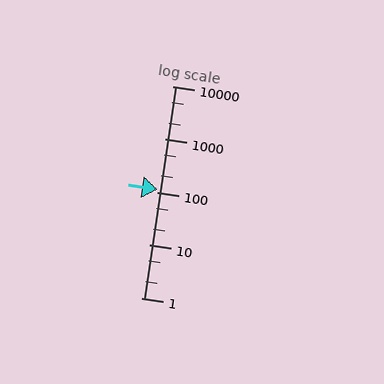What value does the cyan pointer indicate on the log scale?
The pointer indicates approximately 110.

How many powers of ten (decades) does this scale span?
The scale spans 4 decades, from 1 to 10000.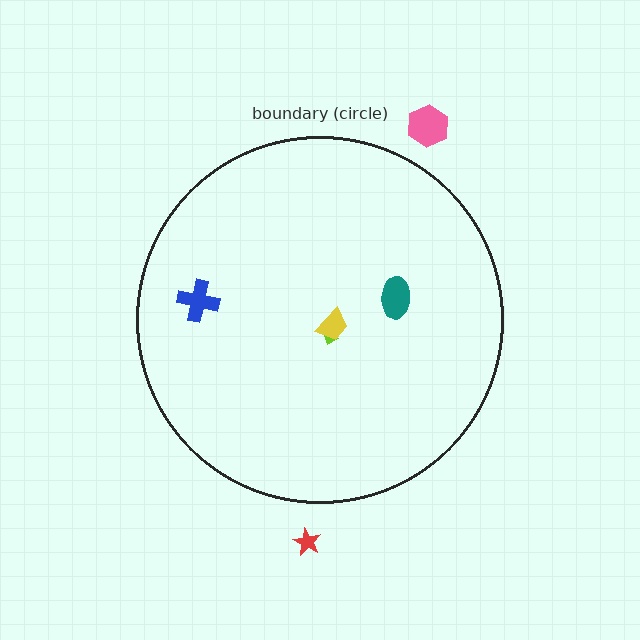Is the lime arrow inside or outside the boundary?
Inside.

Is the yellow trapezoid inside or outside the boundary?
Inside.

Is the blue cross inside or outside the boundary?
Inside.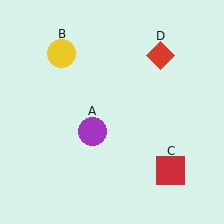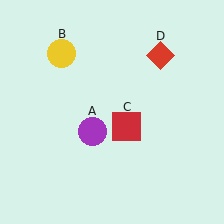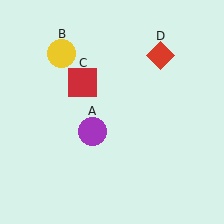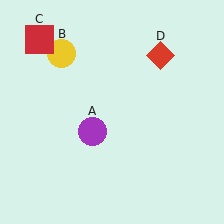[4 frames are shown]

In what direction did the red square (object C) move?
The red square (object C) moved up and to the left.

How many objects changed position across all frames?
1 object changed position: red square (object C).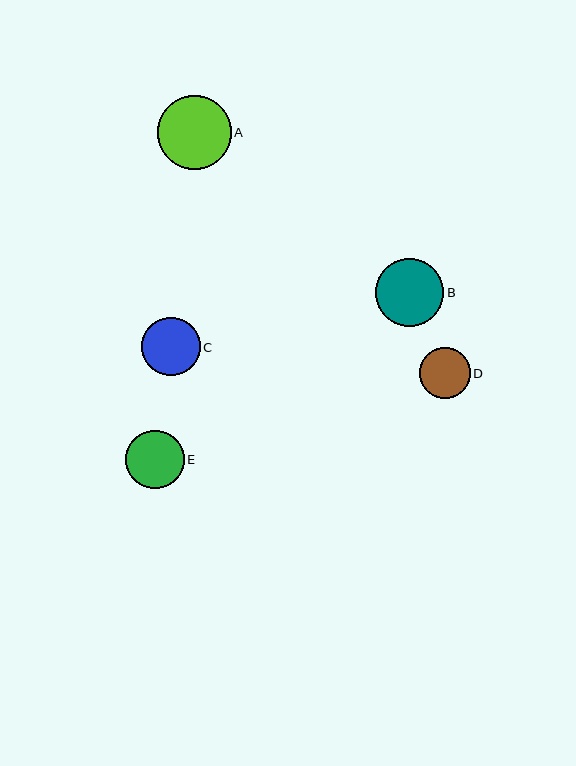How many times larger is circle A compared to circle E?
Circle A is approximately 1.3 times the size of circle E.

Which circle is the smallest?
Circle D is the smallest with a size of approximately 51 pixels.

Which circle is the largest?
Circle A is the largest with a size of approximately 74 pixels.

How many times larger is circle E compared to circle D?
Circle E is approximately 1.2 times the size of circle D.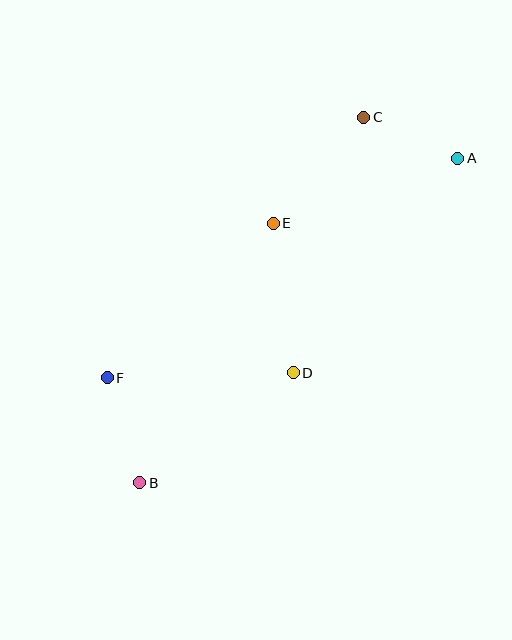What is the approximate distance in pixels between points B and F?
The distance between B and F is approximately 110 pixels.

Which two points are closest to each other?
Points A and C are closest to each other.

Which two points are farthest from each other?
Points A and B are farthest from each other.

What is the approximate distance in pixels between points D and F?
The distance between D and F is approximately 186 pixels.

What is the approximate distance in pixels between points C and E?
The distance between C and E is approximately 140 pixels.